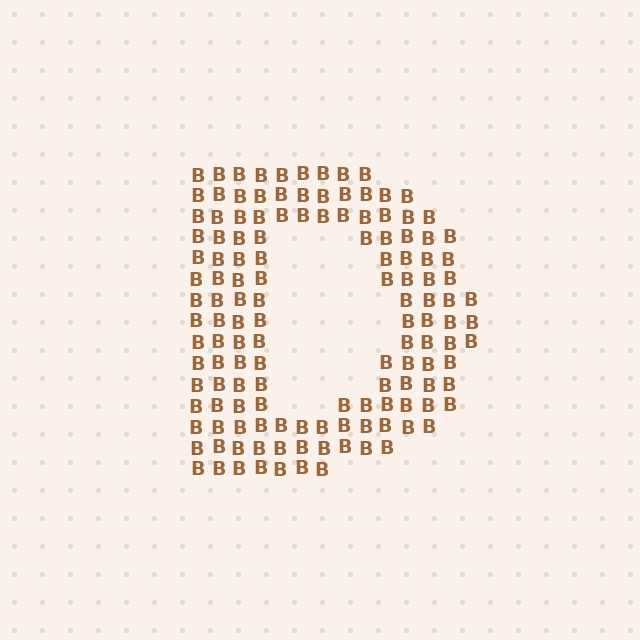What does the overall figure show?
The overall figure shows the letter D.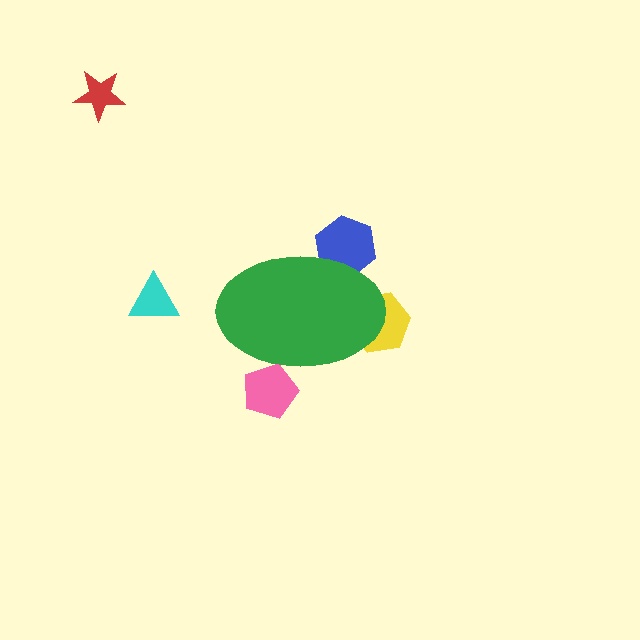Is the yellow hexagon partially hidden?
Yes, the yellow hexagon is partially hidden behind the green ellipse.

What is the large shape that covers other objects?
A green ellipse.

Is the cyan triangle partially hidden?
No, the cyan triangle is fully visible.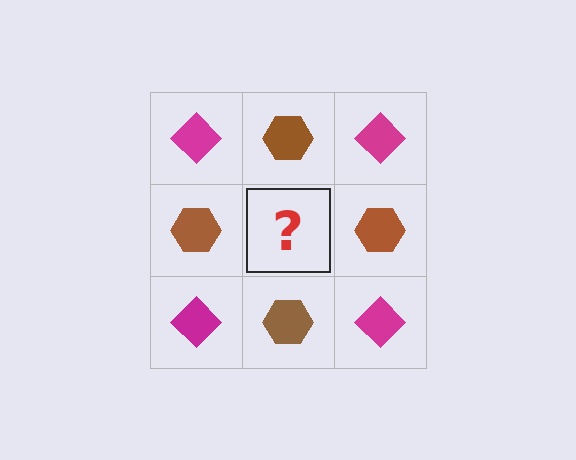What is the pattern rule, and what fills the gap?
The rule is that it alternates magenta diamond and brown hexagon in a checkerboard pattern. The gap should be filled with a magenta diamond.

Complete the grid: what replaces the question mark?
The question mark should be replaced with a magenta diamond.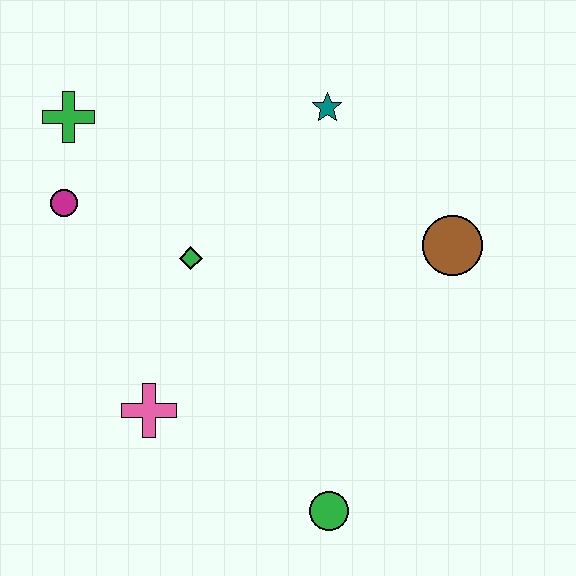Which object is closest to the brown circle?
The teal star is closest to the brown circle.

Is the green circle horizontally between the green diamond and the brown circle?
Yes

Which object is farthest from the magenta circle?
The green circle is farthest from the magenta circle.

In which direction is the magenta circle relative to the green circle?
The magenta circle is above the green circle.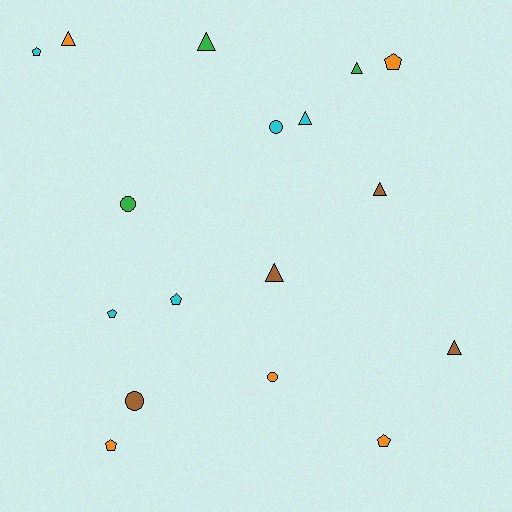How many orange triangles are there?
There is 1 orange triangle.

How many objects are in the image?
There are 17 objects.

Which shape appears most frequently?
Triangle, with 7 objects.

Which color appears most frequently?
Cyan, with 5 objects.